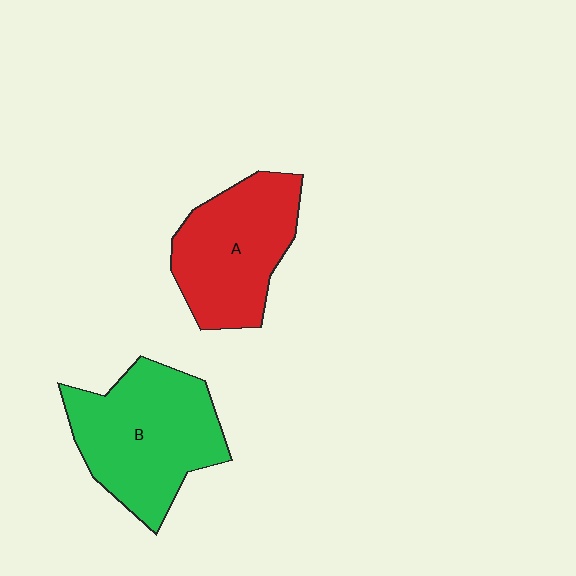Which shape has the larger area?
Shape B (green).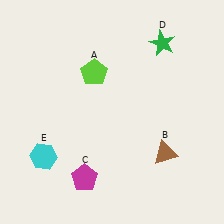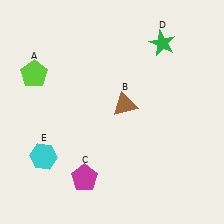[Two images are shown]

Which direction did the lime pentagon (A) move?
The lime pentagon (A) moved left.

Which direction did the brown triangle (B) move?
The brown triangle (B) moved up.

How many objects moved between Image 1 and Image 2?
2 objects moved between the two images.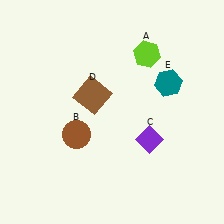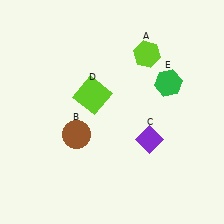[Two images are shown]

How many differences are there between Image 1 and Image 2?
There are 2 differences between the two images.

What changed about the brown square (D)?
In Image 1, D is brown. In Image 2, it changed to lime.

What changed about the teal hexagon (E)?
In Image 1, E is teal. In Image 2, it changed to green.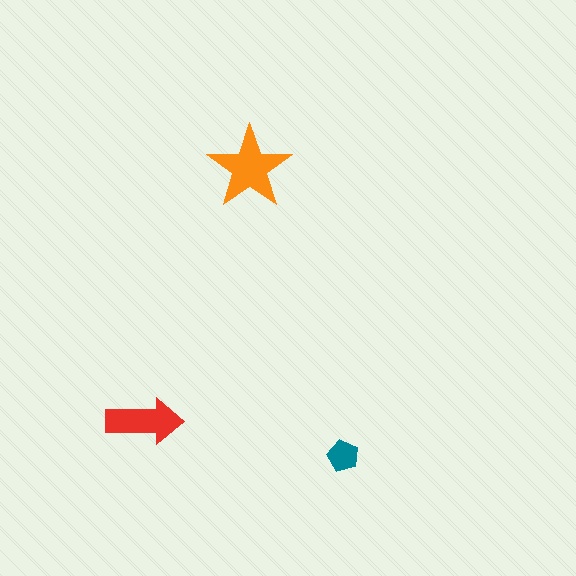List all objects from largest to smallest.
The orange star, the red arrow, the teal pentagon.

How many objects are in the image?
There are 3 objects in the image.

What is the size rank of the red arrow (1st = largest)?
2nd.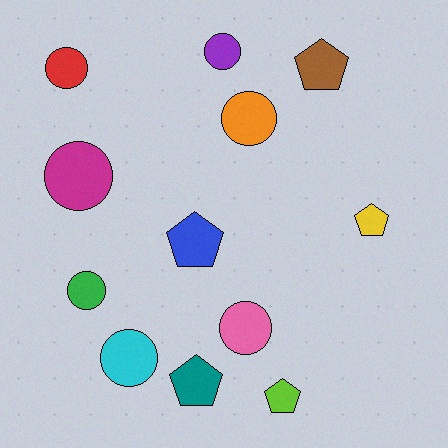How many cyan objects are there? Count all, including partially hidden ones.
There is 1 cyan object.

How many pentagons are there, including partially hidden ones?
There are 5 pentagons.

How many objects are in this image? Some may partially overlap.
There are 12 objects.